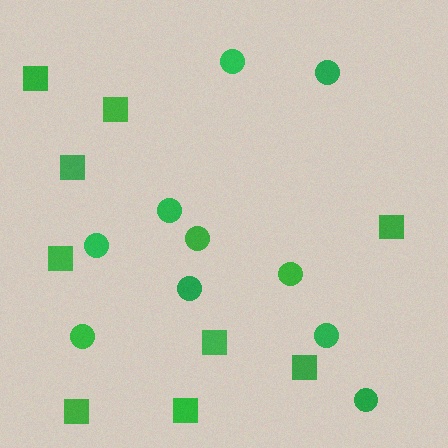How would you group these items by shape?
There are 2 groups: one group of squares (9) and one group of circles (10).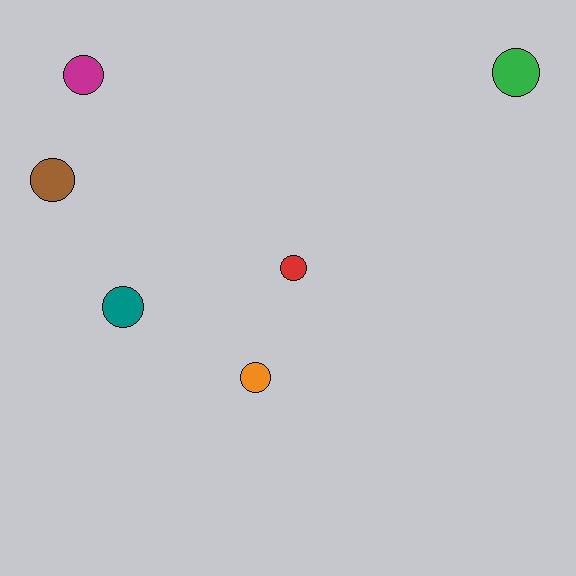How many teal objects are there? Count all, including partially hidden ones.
There is 1 teal object.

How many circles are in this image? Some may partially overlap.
There are 6 circles.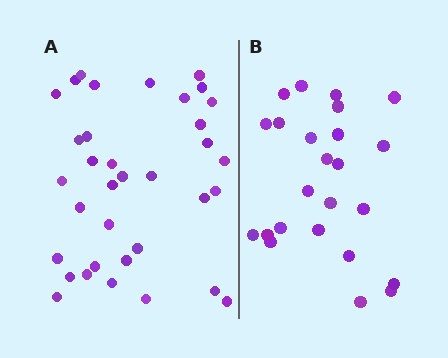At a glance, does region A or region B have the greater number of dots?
Region A (the left region) has more dots.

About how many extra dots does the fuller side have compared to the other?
Region A has roughly 12 or so more dots than region B.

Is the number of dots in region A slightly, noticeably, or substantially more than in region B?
Region A has substantially more. The ratio is roughly 1.5 to 1.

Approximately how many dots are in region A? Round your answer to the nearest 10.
About 40 dots. (The exact count is 35, which rounds to 40.)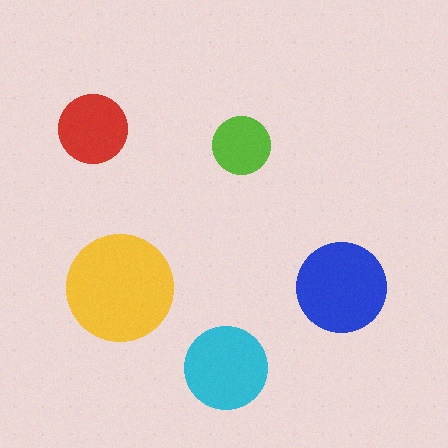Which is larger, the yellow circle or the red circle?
The yellow one.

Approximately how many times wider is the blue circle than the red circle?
About 1.5 times wider.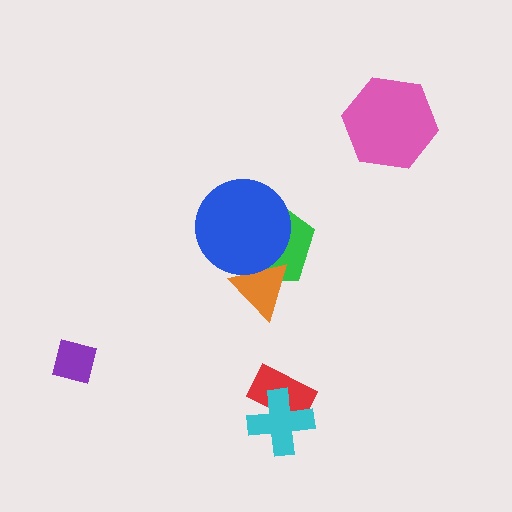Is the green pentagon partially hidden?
Yes, it is partially covered by another shape.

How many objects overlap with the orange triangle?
2 objects overlap with the orange triangle.